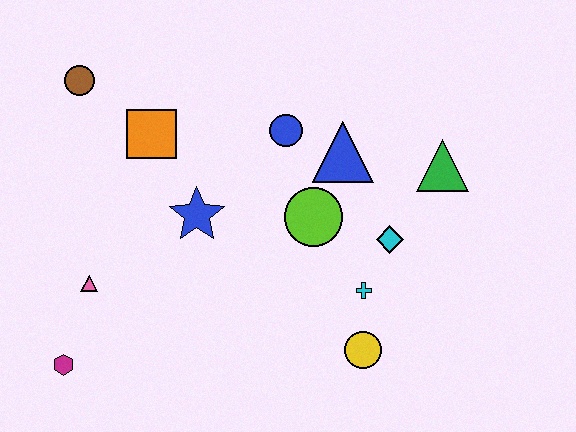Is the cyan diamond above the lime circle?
No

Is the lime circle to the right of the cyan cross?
No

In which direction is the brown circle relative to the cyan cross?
The brown circle is to the left of the cyan cross.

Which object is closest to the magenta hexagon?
The pink triangle is closest to the magenta hexagon.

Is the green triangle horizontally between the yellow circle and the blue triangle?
No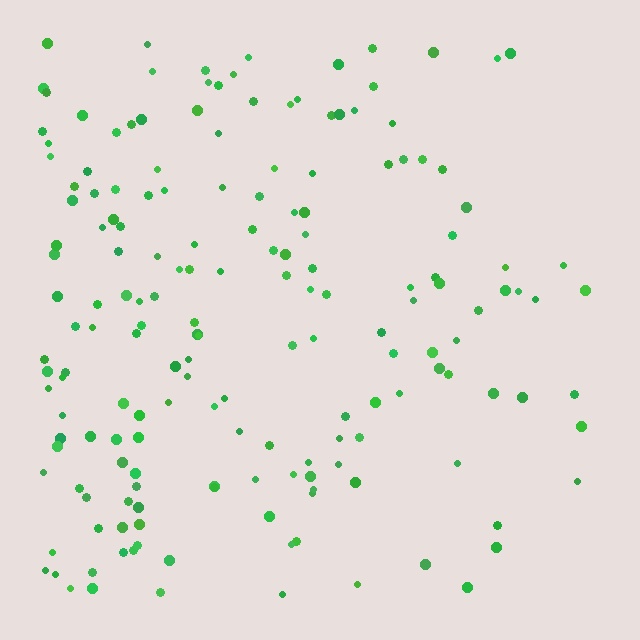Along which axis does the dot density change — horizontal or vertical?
Horizontal.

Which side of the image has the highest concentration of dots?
The left.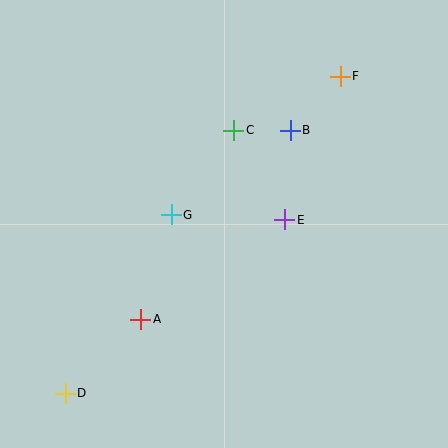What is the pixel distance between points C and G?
The distance between C and G is 105 pixels.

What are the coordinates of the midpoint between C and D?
The midpoint between C and D is at (149, 262).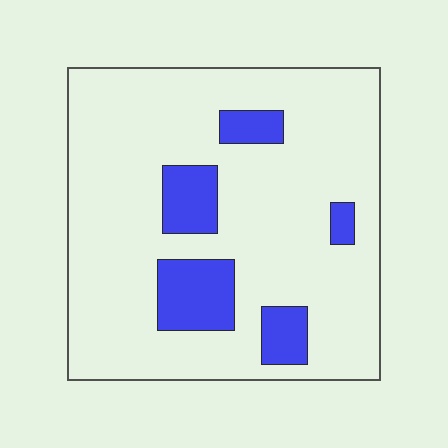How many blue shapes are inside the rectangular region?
5.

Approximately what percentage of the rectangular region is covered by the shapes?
Approximately 15%.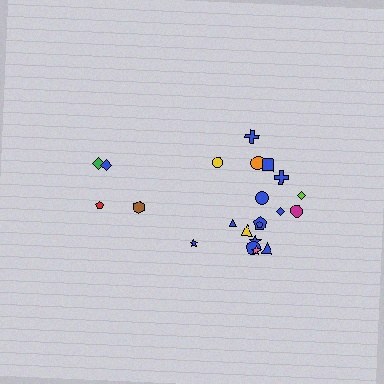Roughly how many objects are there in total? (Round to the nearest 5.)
Roughly 20 objects in total.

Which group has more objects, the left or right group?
The right group.